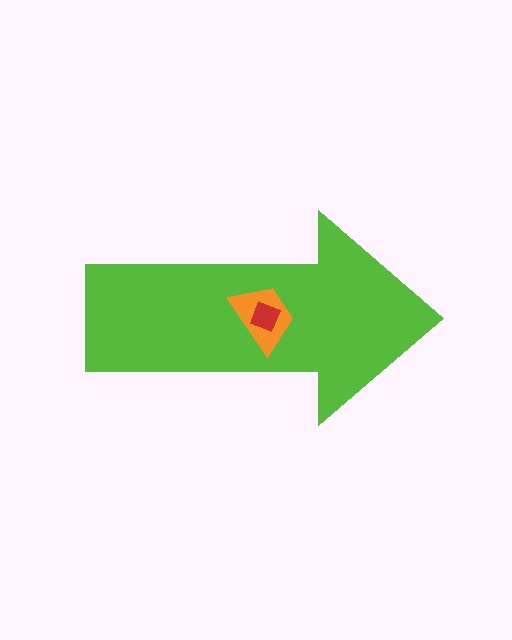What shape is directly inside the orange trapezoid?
The red diamond.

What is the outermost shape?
The lime arrow.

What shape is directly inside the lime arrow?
The orange trapezoid.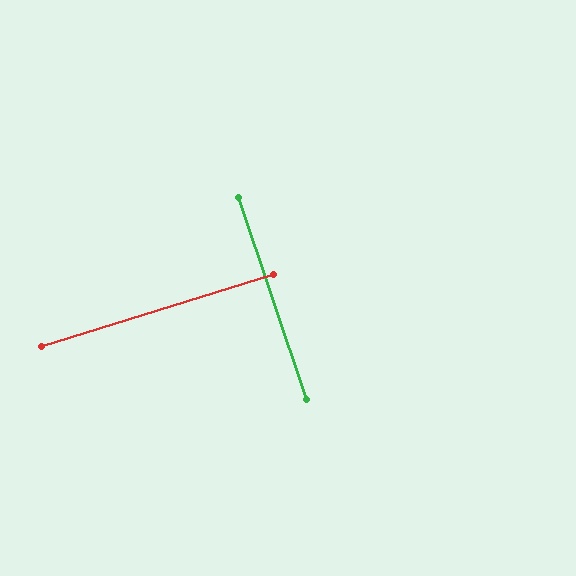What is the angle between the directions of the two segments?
Approximately 88 degrees.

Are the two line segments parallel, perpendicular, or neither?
Perpendicular — they meet at approximately 88°.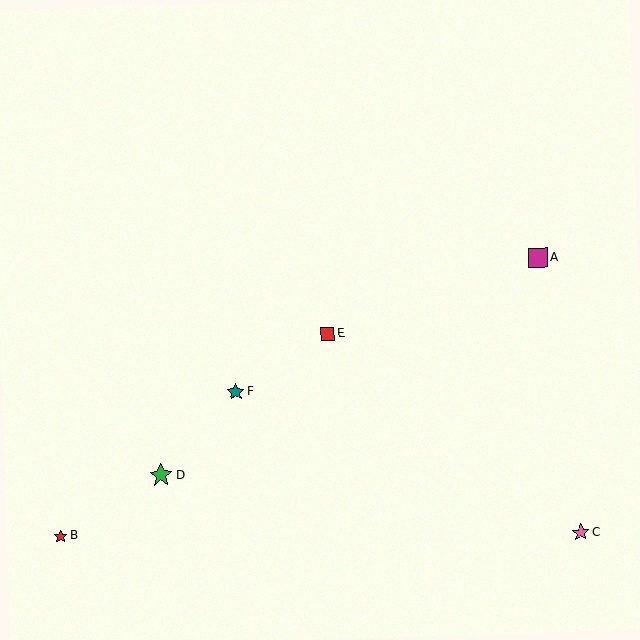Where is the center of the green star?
The center of the green star is at (161, 475).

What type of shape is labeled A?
Shape A is a magenta square.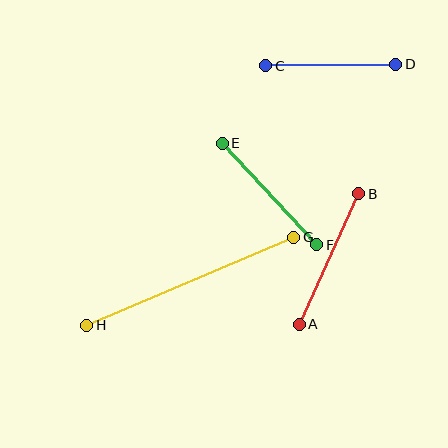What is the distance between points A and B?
The distance is approximately 144 pixels.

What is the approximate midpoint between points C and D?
The midpoint is at approximately (331, 65) pixels.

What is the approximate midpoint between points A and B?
The midpoint is at approximately (329, 259) pixels.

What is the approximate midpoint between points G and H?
The midpoint is at approximately (190, 281) pixels.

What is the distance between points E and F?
The distance is approximately 138 pixels.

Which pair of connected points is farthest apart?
Points G and H are farthest apart.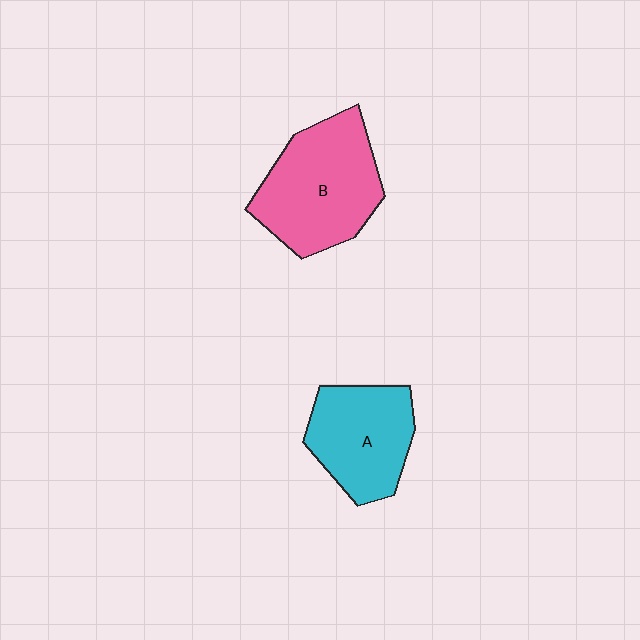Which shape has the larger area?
Shape B (pink).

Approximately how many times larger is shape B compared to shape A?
Approximately 1.3 times.